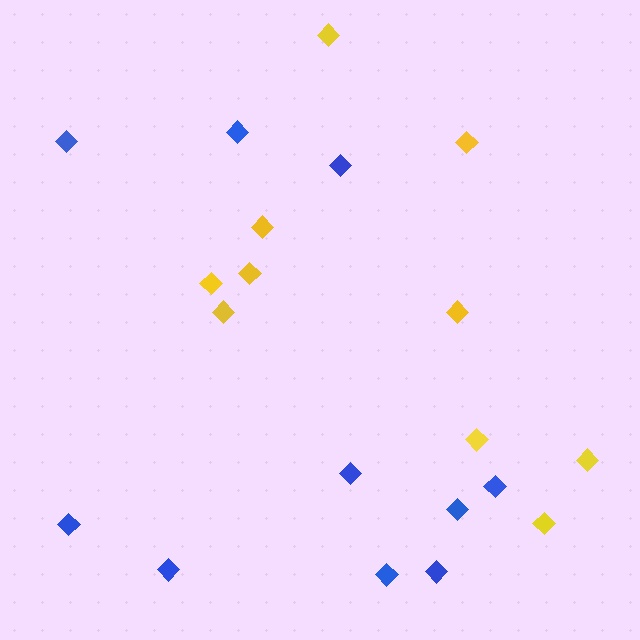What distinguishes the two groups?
There are 2 groups: one group of blue diamonds (10) and one group of yellow diamonds (10).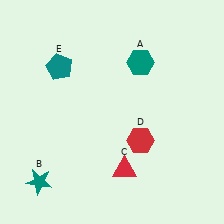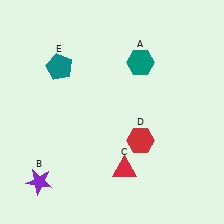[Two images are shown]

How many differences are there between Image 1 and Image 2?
There is 1 difference between the two images.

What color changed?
The star (B) changed from teal in Image 1 to purple in Image 2.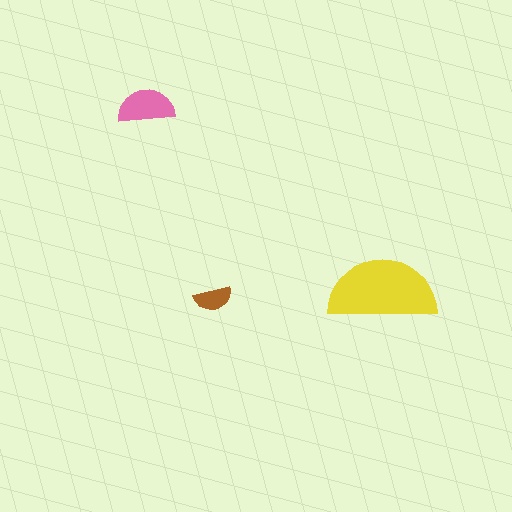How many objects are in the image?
There are 3 objects in the image.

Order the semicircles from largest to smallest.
the yellow one, the pink one, the brown one.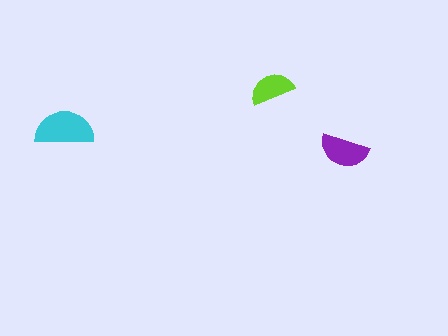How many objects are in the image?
There are 3 objects in the image.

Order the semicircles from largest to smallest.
the cyan one, the purple one, the lime one.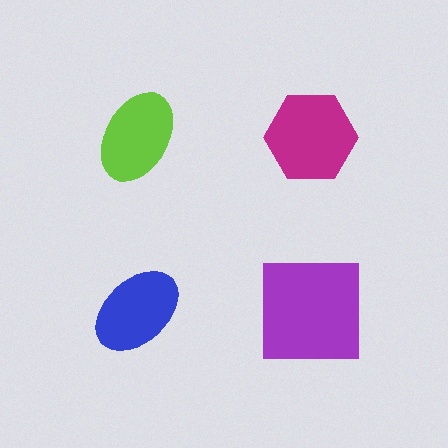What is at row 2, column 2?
A purple square.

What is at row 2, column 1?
A blue ellipse.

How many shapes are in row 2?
2 shapes.